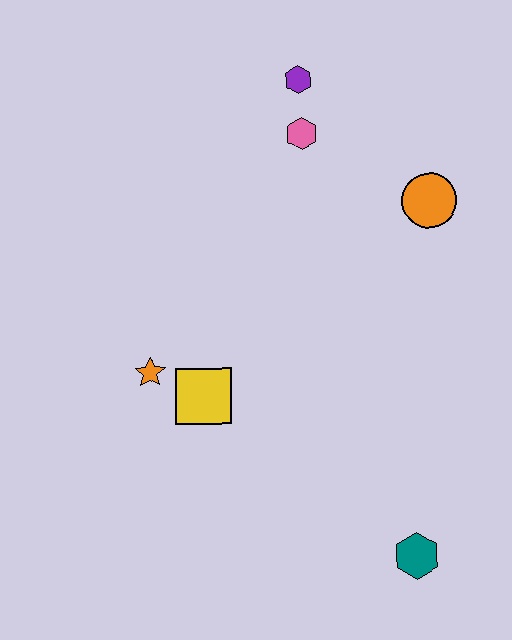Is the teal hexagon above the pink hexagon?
No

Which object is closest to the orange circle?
The pink hexagon is closest to the orange circle.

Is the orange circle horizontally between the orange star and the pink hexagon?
No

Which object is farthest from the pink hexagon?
The teal hexagon is farthest from the pink hexagon.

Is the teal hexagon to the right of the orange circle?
No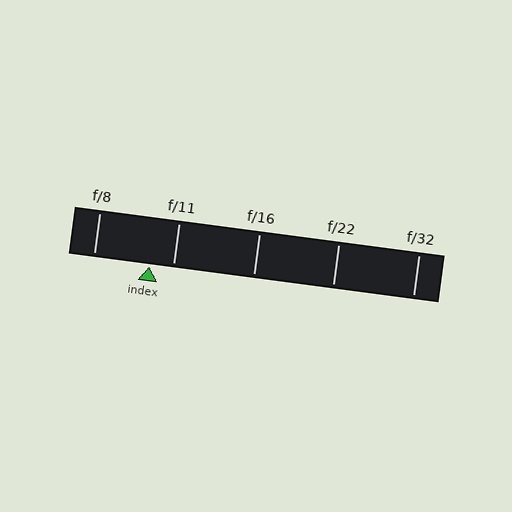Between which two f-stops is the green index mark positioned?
The index mark is between f/8 and f/11.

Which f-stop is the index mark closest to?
The index mark is closest to f/11.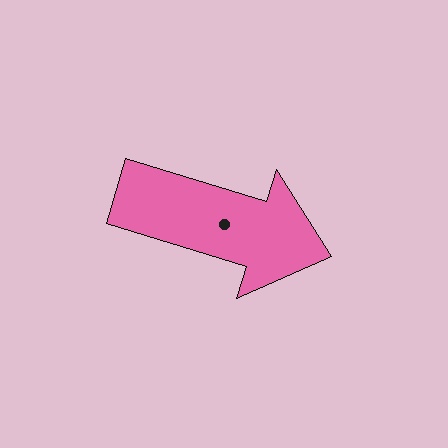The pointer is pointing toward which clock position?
Roughly 4 o'clock.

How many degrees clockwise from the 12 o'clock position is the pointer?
Approximately 107 degrees.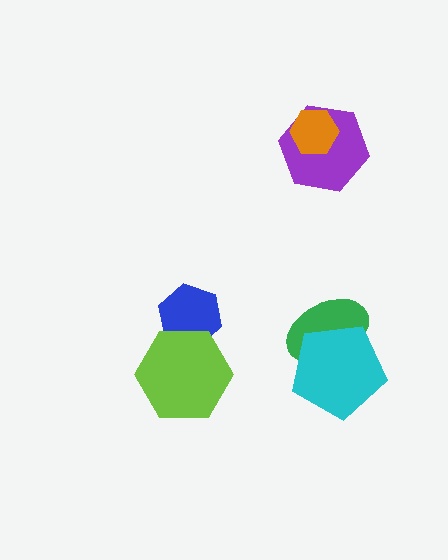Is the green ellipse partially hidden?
Yes, it is partially covered by another shape.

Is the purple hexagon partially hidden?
Yes, it is partially covered by another shape.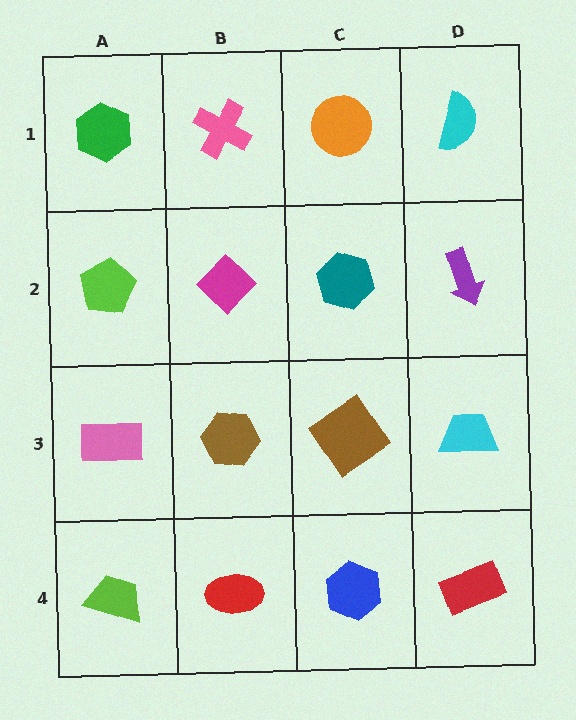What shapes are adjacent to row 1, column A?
A lime pentagon (row 2, column A), a pink cross (row 1, column B).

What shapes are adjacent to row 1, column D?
A purple arrow (row 2, column D), an orange circle (row 1, column C).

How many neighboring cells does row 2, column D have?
3.